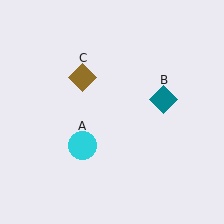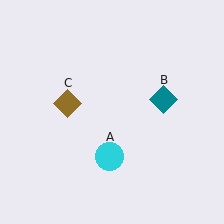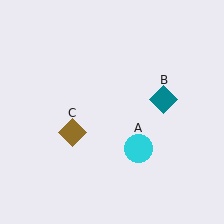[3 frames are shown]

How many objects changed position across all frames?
2 objects changed position: cyan circle (object A), brown diamond (object C).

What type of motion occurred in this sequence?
The cyan circle (object A), brown diamond (object C) rotated counterclockwise around the center of the scene.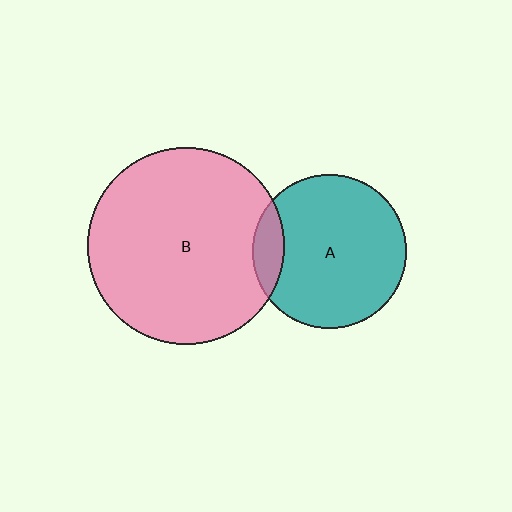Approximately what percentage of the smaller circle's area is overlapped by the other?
Approximately 10%.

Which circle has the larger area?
Circle B (pink).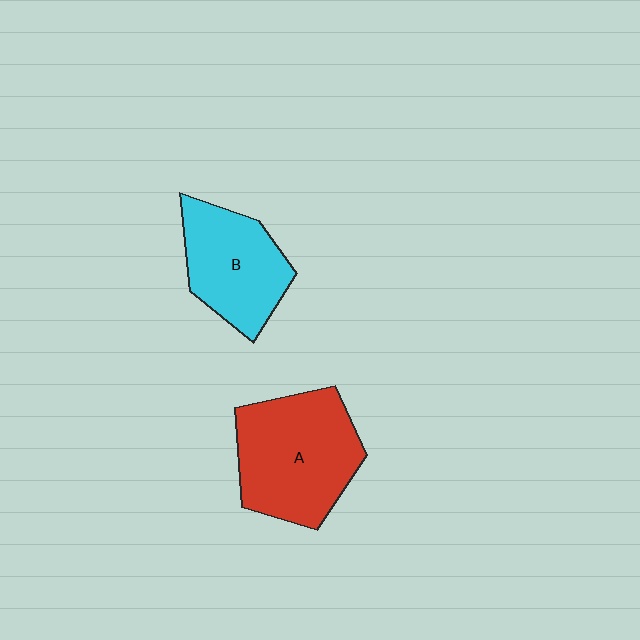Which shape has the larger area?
Shape A (red).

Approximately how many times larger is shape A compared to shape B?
Approximately 1.3 times.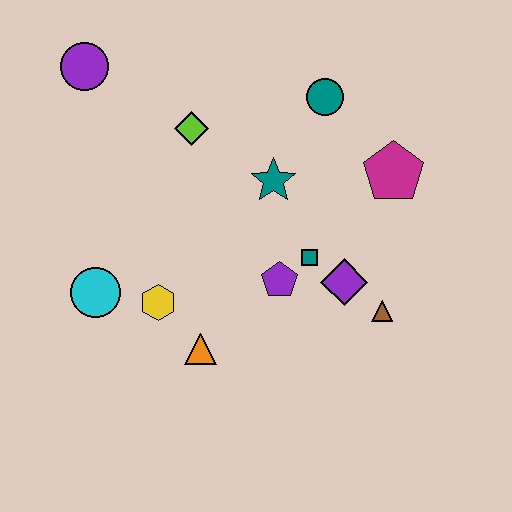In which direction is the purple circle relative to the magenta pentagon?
The purple circle is to the left of the magenta pentagon.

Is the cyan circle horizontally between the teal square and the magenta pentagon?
No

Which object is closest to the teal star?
The teal square is closest to the teal star.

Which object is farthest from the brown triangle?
The purple circle is farthest from the brown triangle.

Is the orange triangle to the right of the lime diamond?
Yes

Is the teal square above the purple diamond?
Yes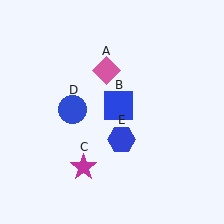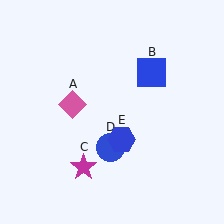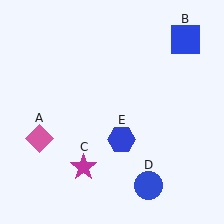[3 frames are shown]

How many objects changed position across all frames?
3 objects changed position: pink diamond (object A), blue square (object B), blue circle (object D).